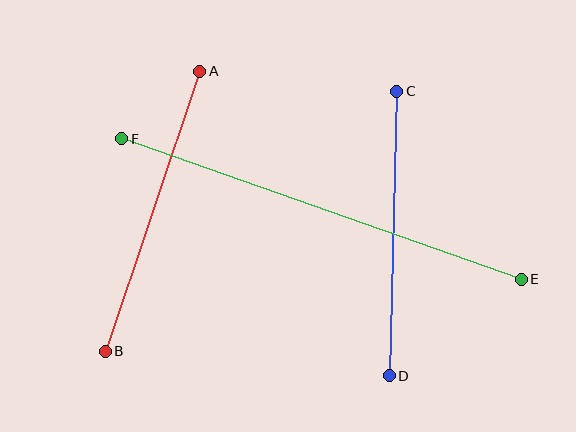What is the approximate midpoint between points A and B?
The midpoint is at approximately (152, 211) pixels.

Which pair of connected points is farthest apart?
Points E and F are farthest apart.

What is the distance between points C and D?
The distance is approximately 285 pixels.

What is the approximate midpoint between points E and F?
The midpoint is at approximately (322, 209) pixels.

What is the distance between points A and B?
The distance is approximately 295 pixels.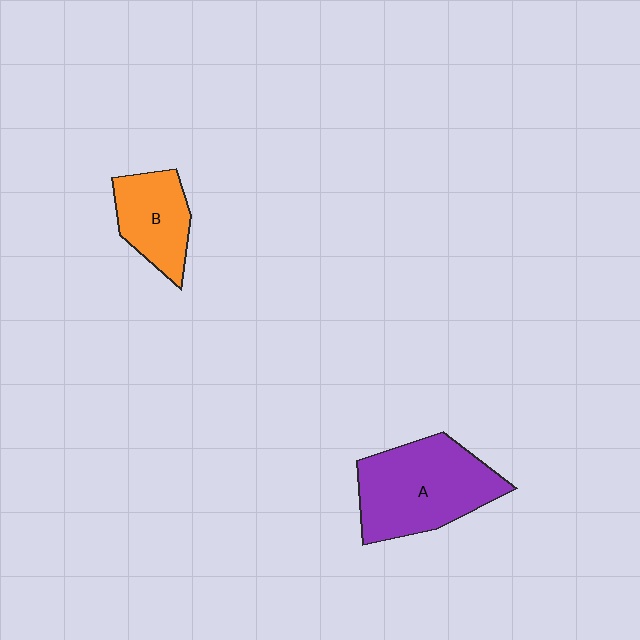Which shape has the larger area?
Shape A (purple).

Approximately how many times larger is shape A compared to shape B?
Approximately 1.8 times.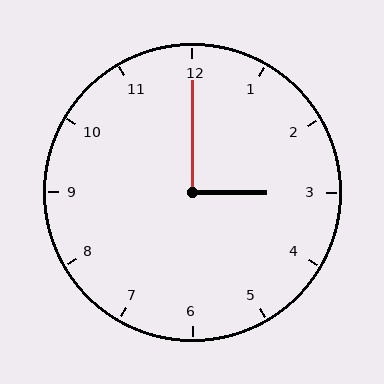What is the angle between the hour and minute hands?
Approximately 90 degrees.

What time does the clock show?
3:00.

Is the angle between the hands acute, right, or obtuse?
It is right.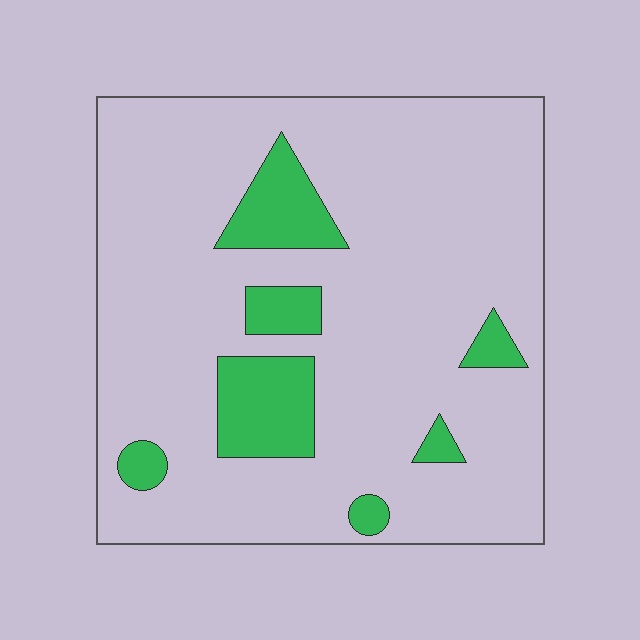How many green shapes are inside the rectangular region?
7.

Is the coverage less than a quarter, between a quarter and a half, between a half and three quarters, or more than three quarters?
Less than a quarter.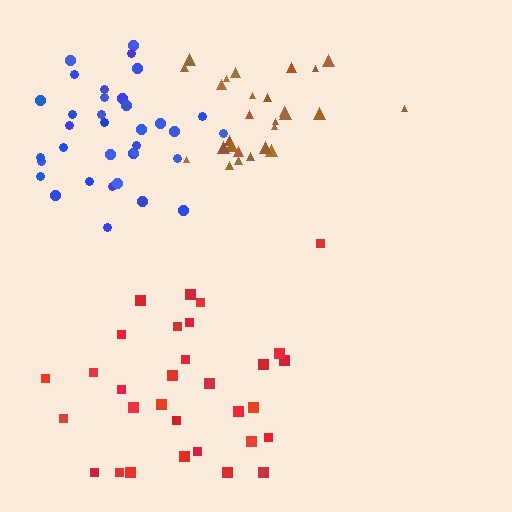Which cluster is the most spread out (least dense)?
Red.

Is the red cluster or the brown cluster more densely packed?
Brown.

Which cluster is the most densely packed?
Brown.